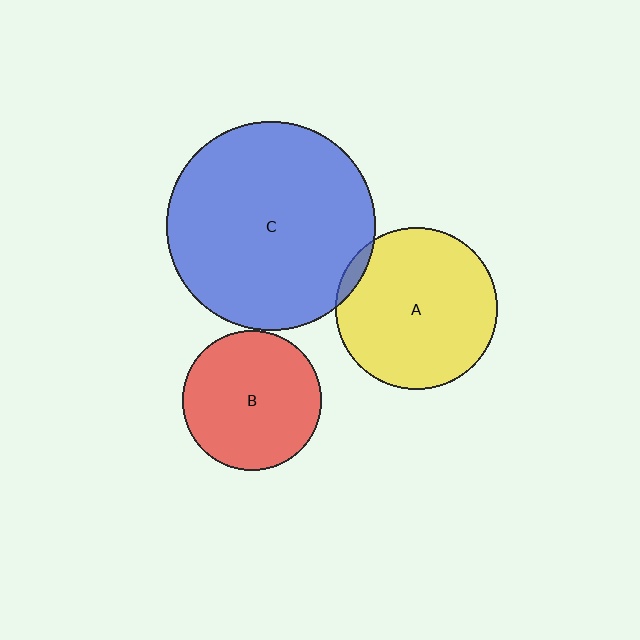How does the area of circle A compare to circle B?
Approximately 1.3 times.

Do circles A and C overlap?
Yes.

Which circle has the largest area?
Circle C (blue).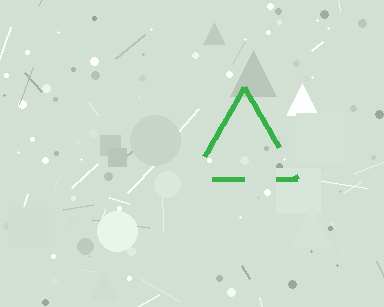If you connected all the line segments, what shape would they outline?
They would outline a triangle.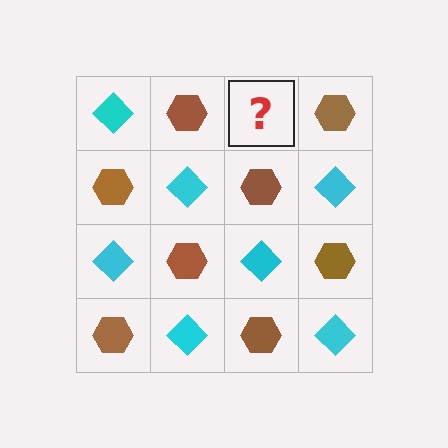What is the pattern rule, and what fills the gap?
The rule is that it alternates cyan diamond and brown hexagon in a checkerboard pattern. The gap should be filled with a cyan diamond.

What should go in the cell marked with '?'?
The missing cell should contain a cyan diamond.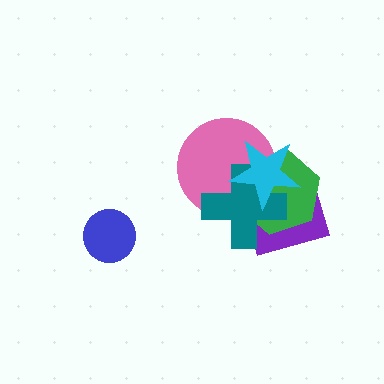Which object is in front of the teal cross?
The cyan star is in front of the teal cross.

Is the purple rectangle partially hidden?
Yes, it is partially covered by another shape.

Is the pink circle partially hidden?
Yes, it is partially covered by another shape.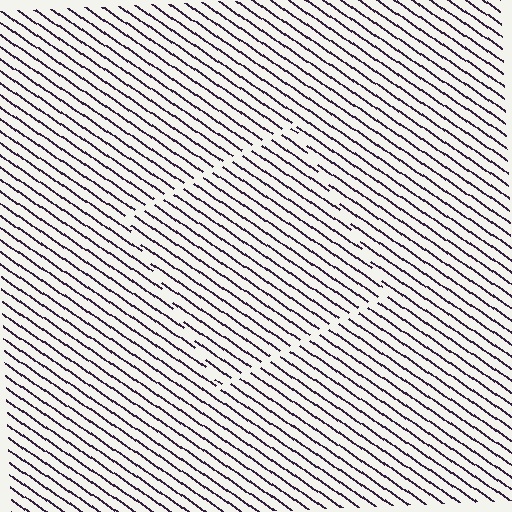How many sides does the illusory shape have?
4 sides — the line-ends trace a square.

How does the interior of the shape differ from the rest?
The interior of the shape contains the same grating, shifted by half a period — the contour is defined by the phase discontinuity where line-ends from the inner and outer gratings abut.